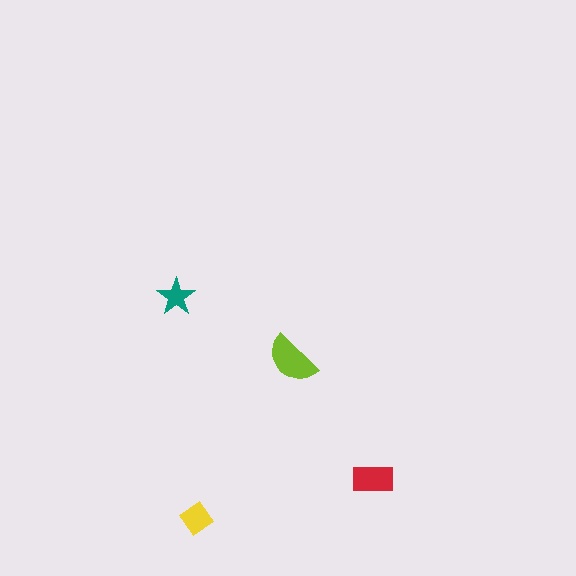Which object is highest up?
The teal star is topmost.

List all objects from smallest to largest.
The teal star, the yellow diamond, the red rectangle, the lime semicircle.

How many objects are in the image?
There are 4 objects in the image.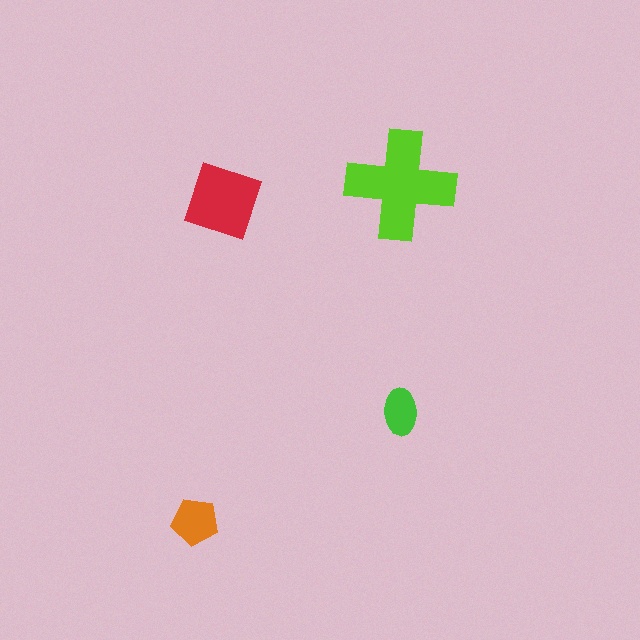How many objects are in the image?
There are 4 objects in the image.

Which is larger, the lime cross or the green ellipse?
The lime cross.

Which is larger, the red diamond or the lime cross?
The lime cross.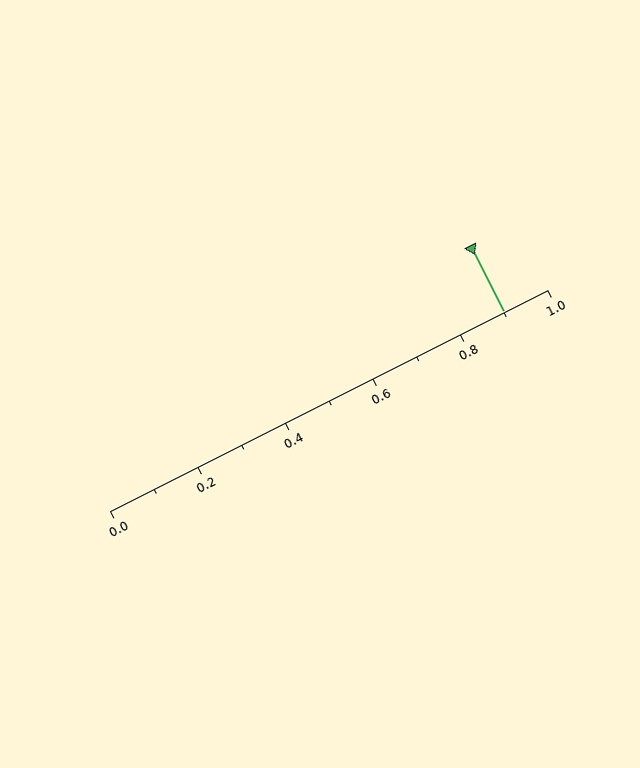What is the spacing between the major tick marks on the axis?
The major ticks are spaced 0.2 apart.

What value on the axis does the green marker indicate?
The marker indicates approximately 0.9.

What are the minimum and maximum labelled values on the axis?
The axis runs from 0.0 to 1.0.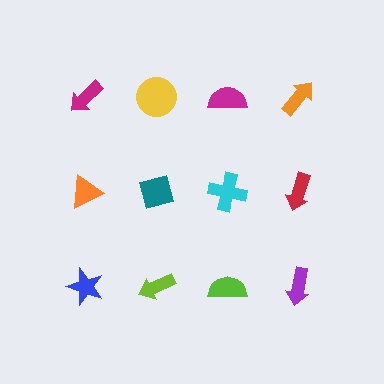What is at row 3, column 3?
A lime semicircle.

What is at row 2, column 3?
A cyan cross.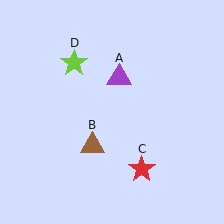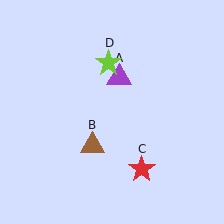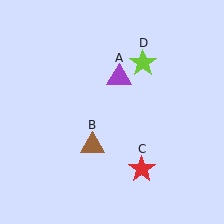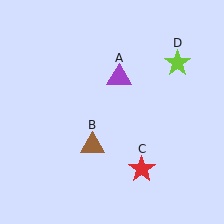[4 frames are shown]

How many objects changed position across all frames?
1 object changed position: lime star (object D).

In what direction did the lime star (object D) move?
The lime star (object D) moved right.